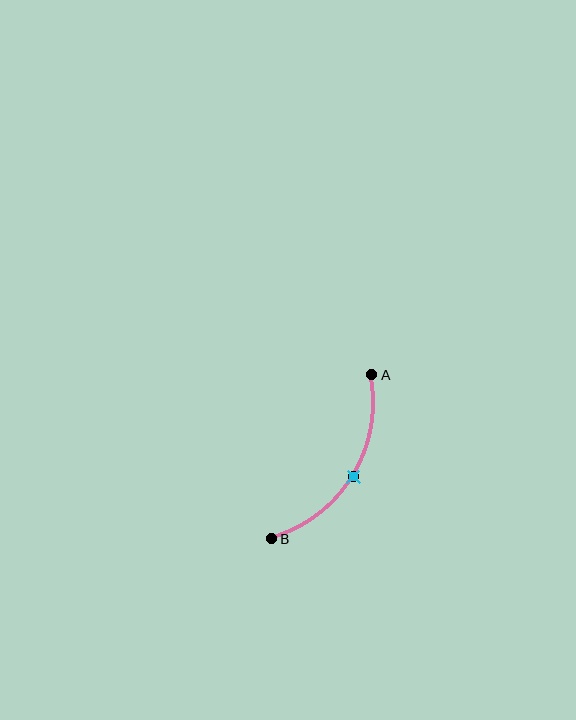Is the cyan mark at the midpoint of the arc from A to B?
Yes. The cyan mark lies on the arc at equal arc-length from both A and B — it is the arc midpoint.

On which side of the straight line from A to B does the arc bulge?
The arc bulges to the right of the straight line connecting A and B.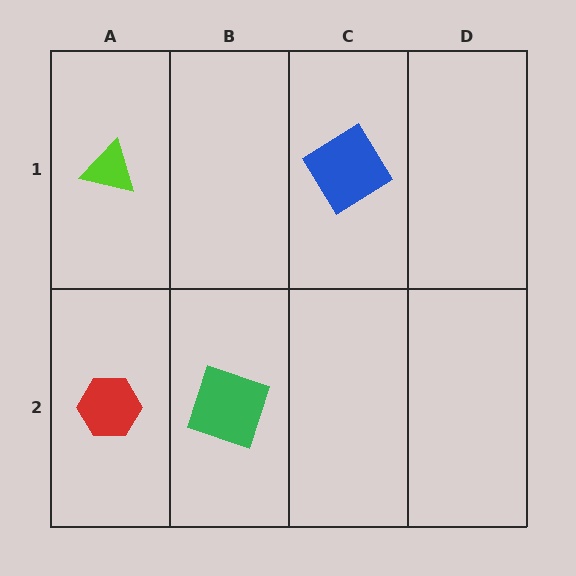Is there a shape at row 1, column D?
No, that cell is empty.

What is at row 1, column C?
A blue diamond.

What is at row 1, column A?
A lime triangle.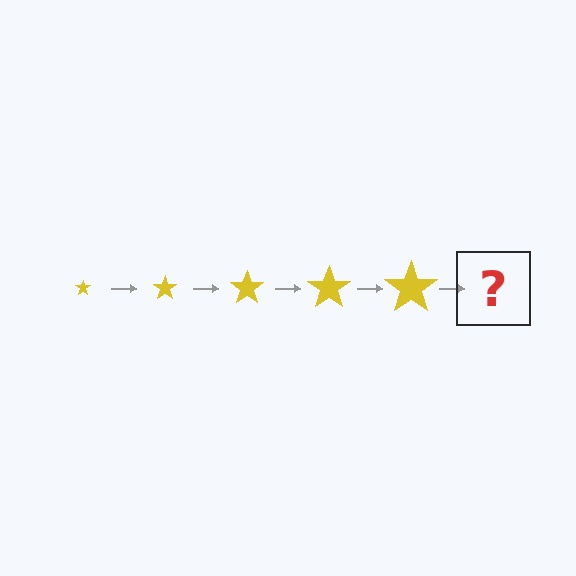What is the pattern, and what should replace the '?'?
The pattern is that the star gets progressively larger each step. The '?' should be a yellow star, larger than the previous one.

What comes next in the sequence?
The next element should be a yellow star, larger than the previous one.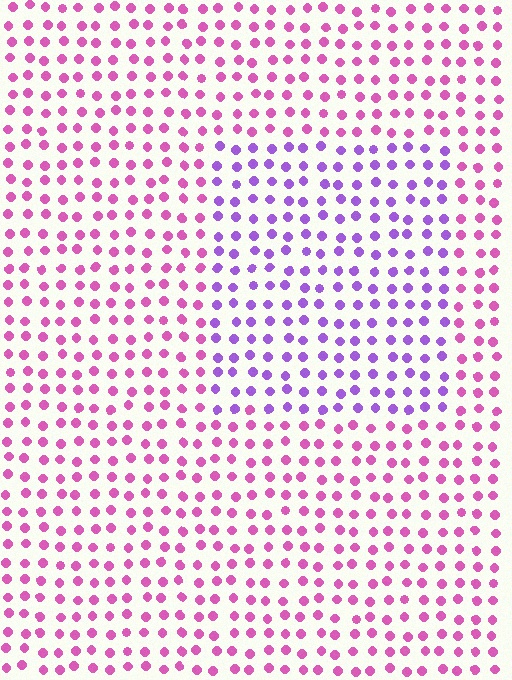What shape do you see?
I see a rectangle.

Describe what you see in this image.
The image is filled with small pink elements in a uniform arrangement. A rectangle-shaped region is visible where the elements are tinted to a slightly different hue, forming a subtle color boundary.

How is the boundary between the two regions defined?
The boundary is defined purely by a slight shift in hue (about 42 degrees). Spacing, size, and orientation are identical on both sides.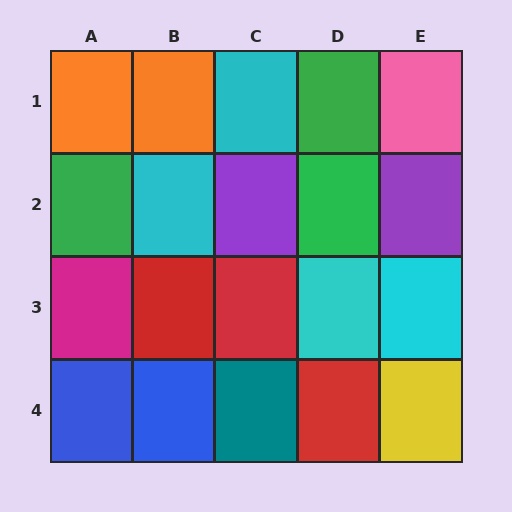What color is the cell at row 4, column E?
Yellow.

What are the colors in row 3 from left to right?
Magenta, red, red, cyan, cyan.